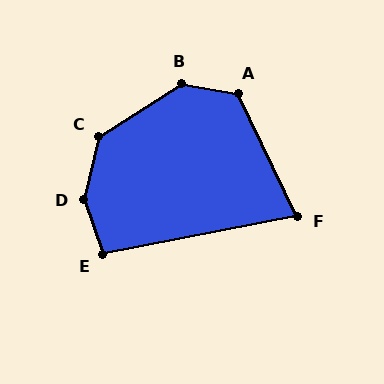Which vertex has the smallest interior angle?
F, at approximately 75 degrees.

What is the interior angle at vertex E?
Approximately 99 degrees (obtuse).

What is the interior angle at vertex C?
Approximately 136 degrees (obtuse).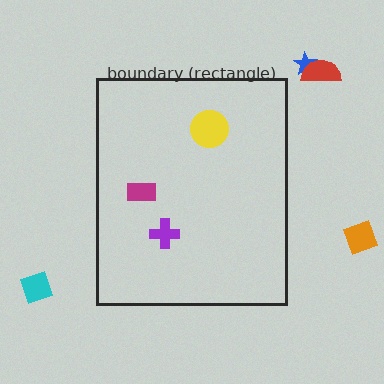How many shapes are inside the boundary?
3 inside, 4 outside.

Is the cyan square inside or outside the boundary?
Outside.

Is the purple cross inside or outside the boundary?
Inside.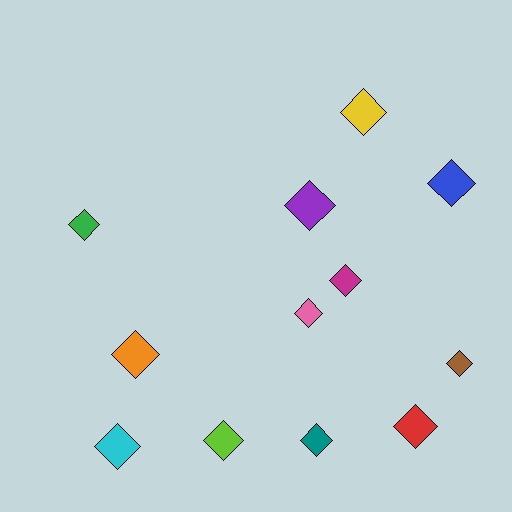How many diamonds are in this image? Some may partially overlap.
There are 12 diamonds.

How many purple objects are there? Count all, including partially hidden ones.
There is 1 purple object.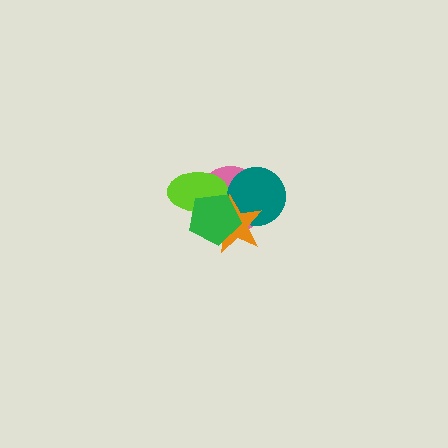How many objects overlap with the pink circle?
4 objects overlap with the pink circle.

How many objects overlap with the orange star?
4 objects overlap with the orange star.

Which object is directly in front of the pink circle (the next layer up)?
The lime ellipse is directly in front of the pink circle.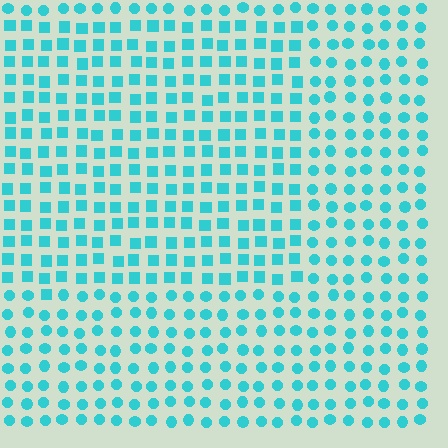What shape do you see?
I see a rectangle.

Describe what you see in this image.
The image is filled with small cyan elements arranged in a uniform grid. A rectangle-shaped region contains squares, while the surrounding area contains circles. The boundary is defined purely by the change in element shape.